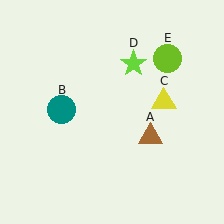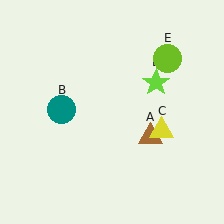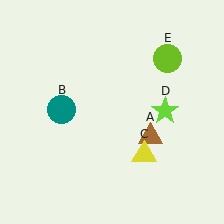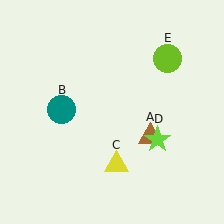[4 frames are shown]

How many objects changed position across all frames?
2 objects changed position: yellow triangle (object C), lime star (object D).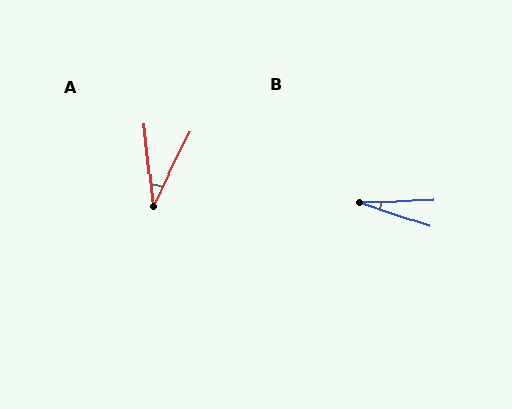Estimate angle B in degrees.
Approximately 20 degrees.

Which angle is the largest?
A, at approximately 33 degrees.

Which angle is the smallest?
B, at approximately 20 degrees.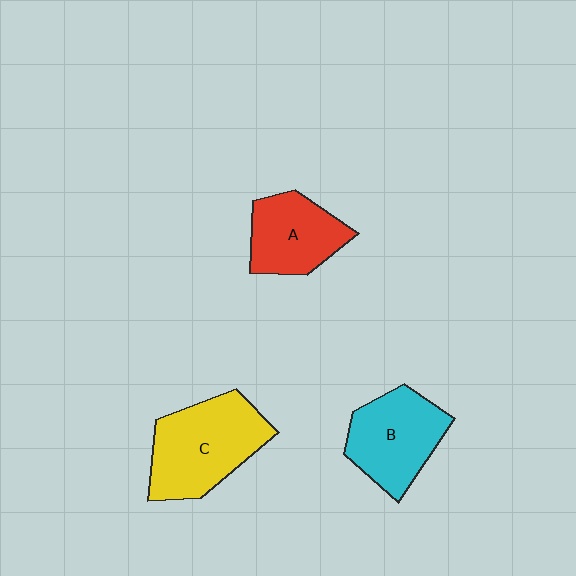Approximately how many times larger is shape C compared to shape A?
Approximately 1.4 times.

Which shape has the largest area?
Shape C (yellow).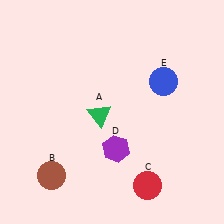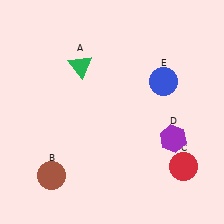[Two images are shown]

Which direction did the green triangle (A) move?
The green triangle (A) moved up.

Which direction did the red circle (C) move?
The red circle (C) moved right.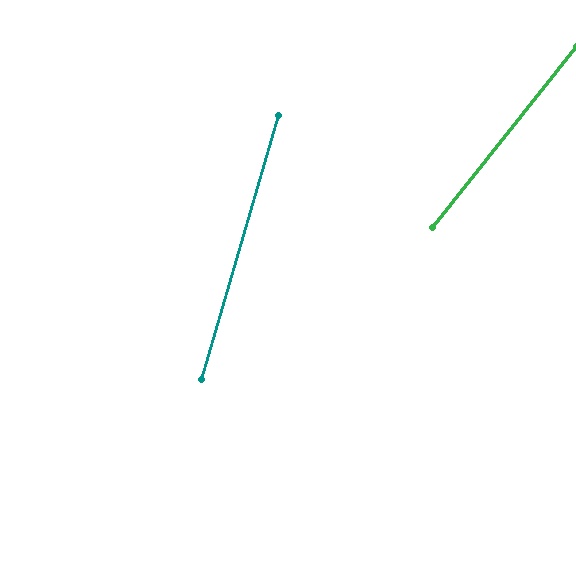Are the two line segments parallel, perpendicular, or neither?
Neither parallel nor perpendicular — they differ by about 22°.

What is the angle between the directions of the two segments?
Approximately 22 degrees.